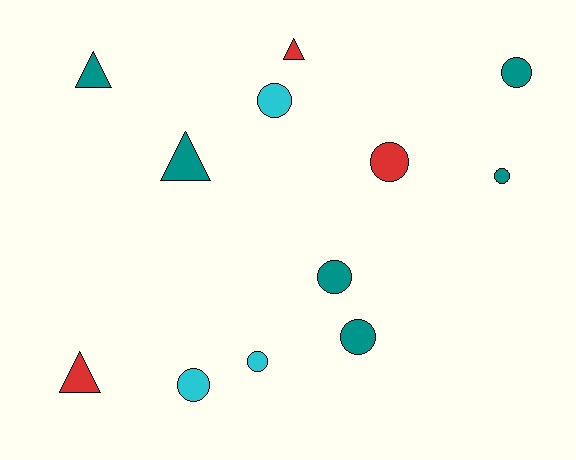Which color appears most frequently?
Teal, with 6 objects.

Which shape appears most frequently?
Circle, with 8 objects.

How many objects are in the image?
There are 12 objects.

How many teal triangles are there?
There are 2 teal triangles.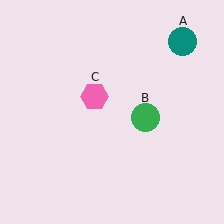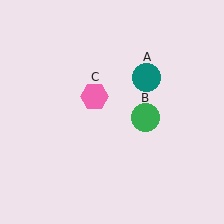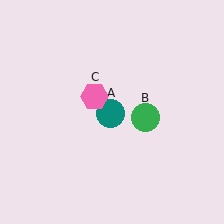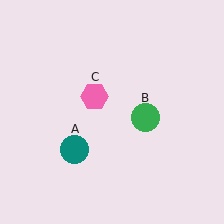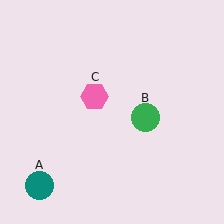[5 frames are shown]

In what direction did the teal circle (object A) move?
The teal circle (object A) moved down and to the left.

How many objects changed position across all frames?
1 object changed position: teal circle (object A).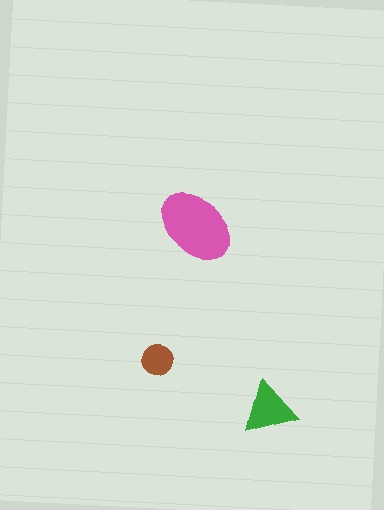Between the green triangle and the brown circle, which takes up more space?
The green triangle.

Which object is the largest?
The pink ellipse.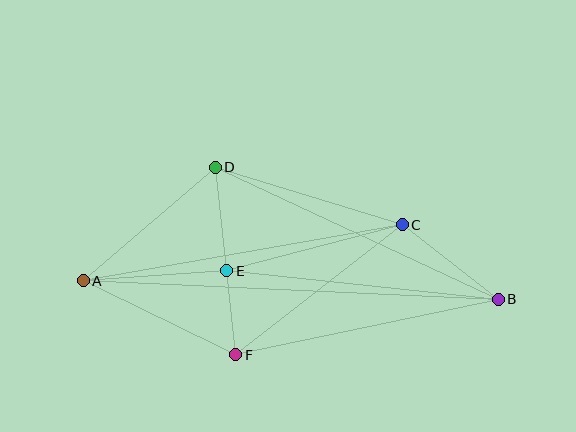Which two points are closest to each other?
Points E and F are closest to each other.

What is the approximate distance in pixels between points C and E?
The distance between C and E is approximately 181 pixels.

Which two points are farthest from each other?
Points A and B are farthest from each other.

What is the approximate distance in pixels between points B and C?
The distance between B and C is approximately 122 pixels.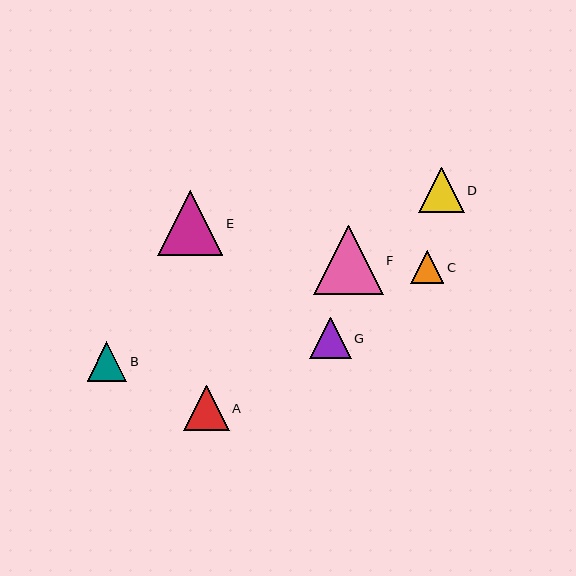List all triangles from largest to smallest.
From largest to smallest: F, E, A, D, G, B, C.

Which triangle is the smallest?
Triangle C is the smallest with a size of approximately 33 pixels.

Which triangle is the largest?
Triangle F is the largest with a size of approximately 69 pixels.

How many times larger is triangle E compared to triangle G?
Triangle E is approximately 1.6 times the size of triangle G.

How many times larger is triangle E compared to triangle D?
Triangle E is approximately 1.4 times the size of triangle D.